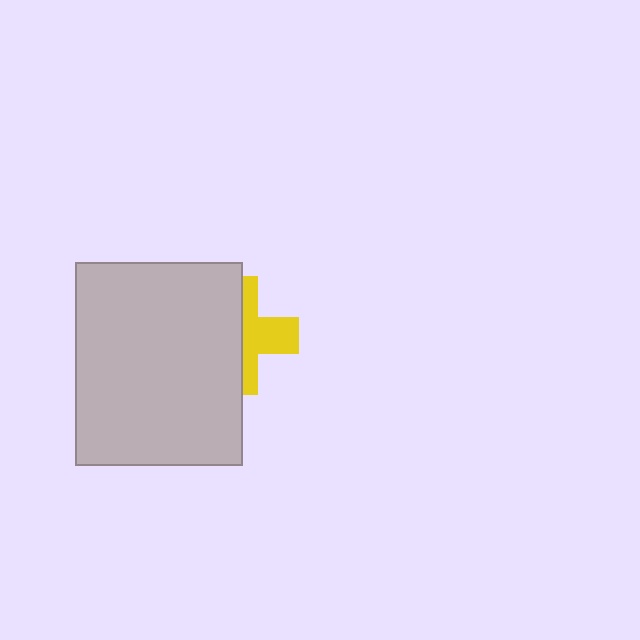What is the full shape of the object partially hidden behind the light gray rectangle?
The partially hidden object is a yellow cross.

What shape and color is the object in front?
The object in front is a light gray rectangle.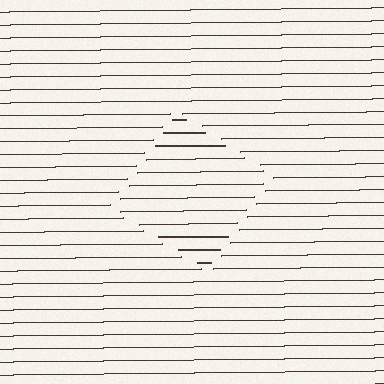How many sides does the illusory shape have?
4 sides — the line-ends trace a square.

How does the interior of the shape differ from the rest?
The interior of the shape contains the same grating, shifted by half a period — the contour is defined by the phase discontinuity where line-ends from the inner and outer gratings abut.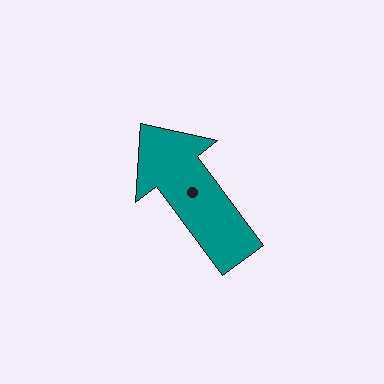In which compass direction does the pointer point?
Northwest.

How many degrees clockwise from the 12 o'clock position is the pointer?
Approximately 323 degrees.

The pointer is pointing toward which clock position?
Roughly 11 o'clock.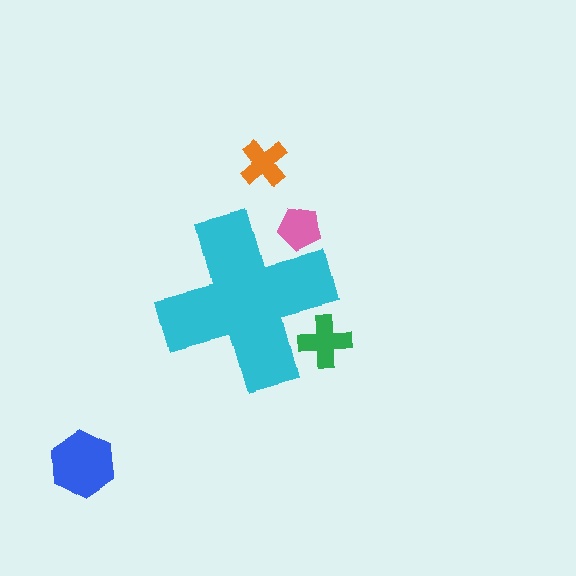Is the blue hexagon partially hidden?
No, the blue hexagon is fully visible.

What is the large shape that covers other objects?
A cyan cross.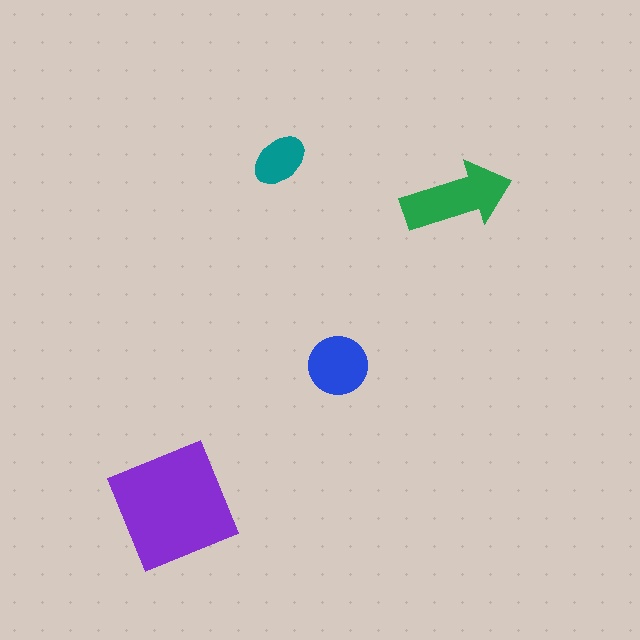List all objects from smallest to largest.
The teal ellipse, the blue circle, the green arrow, the purple square.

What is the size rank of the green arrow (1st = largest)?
2nd.